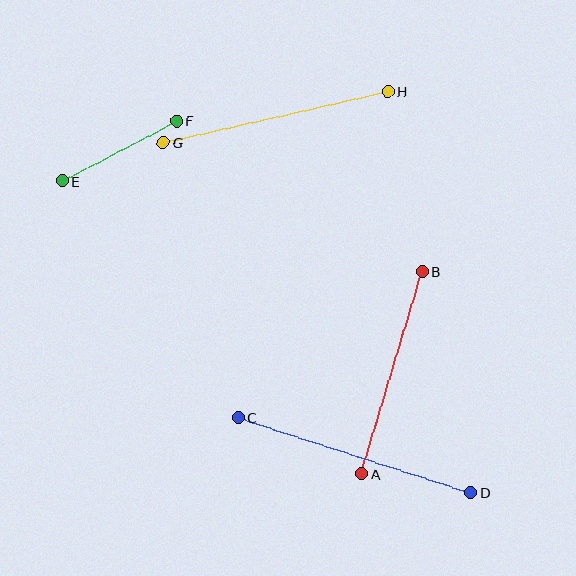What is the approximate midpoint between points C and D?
The midpoint is at approximately (354, 455) pixels.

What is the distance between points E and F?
The distance is approximately 129 pixels.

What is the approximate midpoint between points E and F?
The midpoint is at approximately (119, 151) pixels.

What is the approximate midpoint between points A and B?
The midpoint is at approximately (392, 372) pixels.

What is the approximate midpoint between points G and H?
The midpoint is at approximately (276, 117) pixels.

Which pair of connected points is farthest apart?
Points C and D are farthest apart.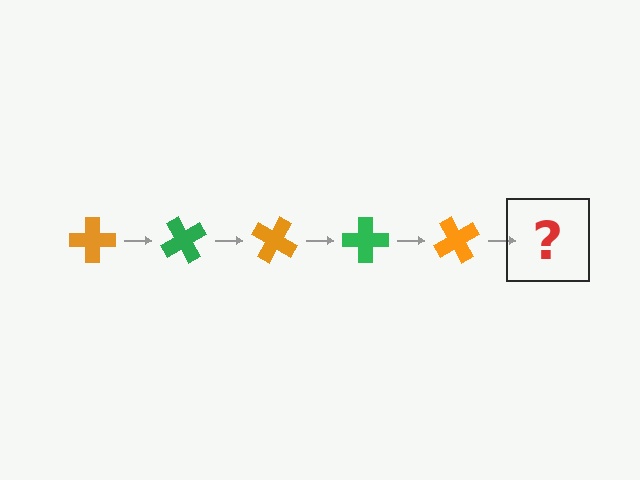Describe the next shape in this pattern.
It should be a green cross, rotated 300 degrees from the start.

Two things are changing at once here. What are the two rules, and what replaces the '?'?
The two rules are that it rotates 60 degrees each step and the color cycles through orange and green. The '?' should be a green cross, rotated 300 degrees from the start.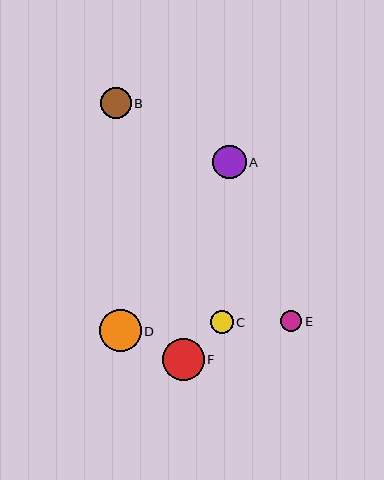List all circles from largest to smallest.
From largest to smallest: F, D, A, B, C, E.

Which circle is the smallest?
Circle E is the smallest with a size of approximately 21 pixels.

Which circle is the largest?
Circle F is the largest with a size of approximately 42 pixels.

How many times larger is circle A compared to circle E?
Circle A is approximately 1.6 times the size of circle E.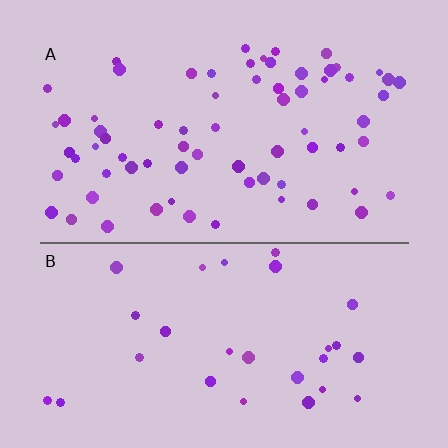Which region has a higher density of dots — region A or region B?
A (the top).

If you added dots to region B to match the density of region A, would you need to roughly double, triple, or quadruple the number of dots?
Approximately double.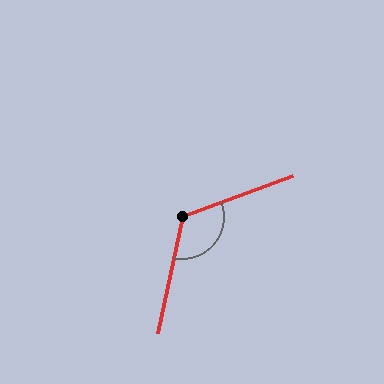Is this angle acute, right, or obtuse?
It is obtuse.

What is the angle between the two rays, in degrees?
Approximately 122 degrees.